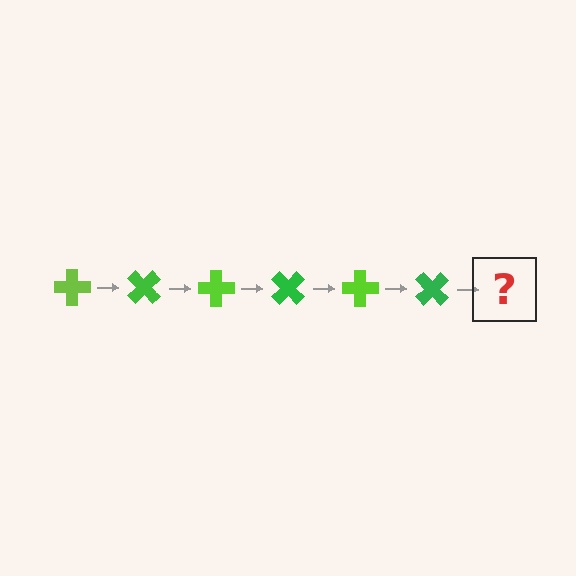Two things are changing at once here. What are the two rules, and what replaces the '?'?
The two rules are that it rotates 45 degrees each step and the color cycles through lime and green. The '?' should be a lime cross, rotated 270 degrees from the start.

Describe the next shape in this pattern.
It should be a lime cross, rotated 270 degrees from the start.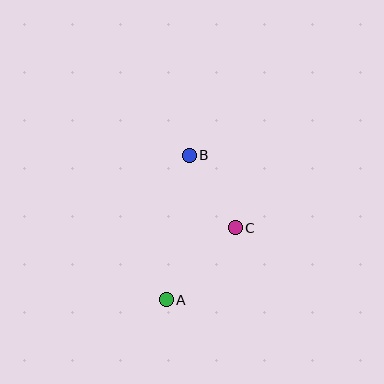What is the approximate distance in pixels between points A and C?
The distance between A and C is approximately 99 pixels.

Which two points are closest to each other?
Points B and C are closest to each other.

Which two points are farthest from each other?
Points A and B are farthest from each other.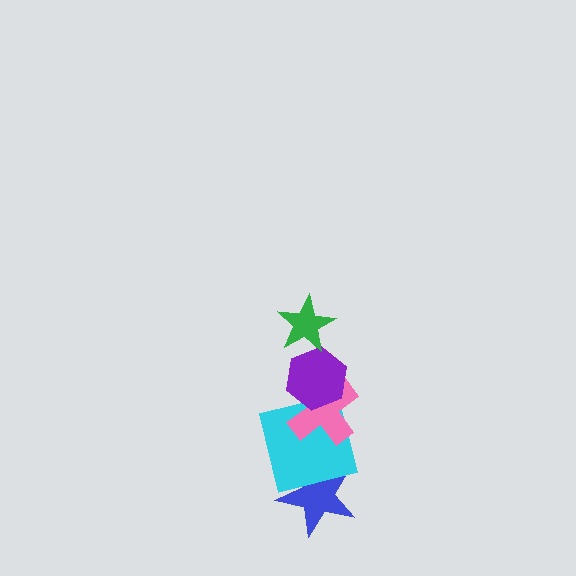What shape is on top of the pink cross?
The purple hexagon is on top of the pink cross.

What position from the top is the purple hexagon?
The purple hexagon is 2nd from the top.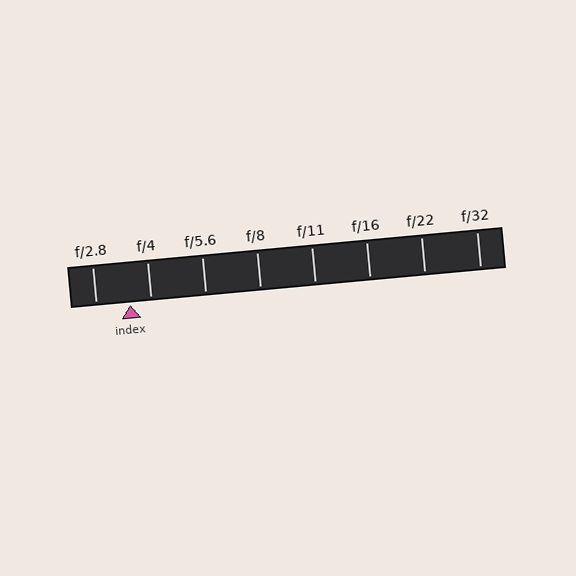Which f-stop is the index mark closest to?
The index mark is closest to f/4.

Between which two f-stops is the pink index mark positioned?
The index mark is between f/2.8 and f/4.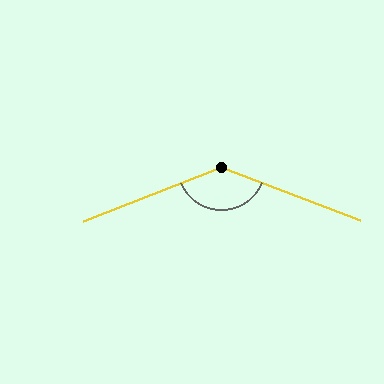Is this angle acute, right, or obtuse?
It is obtuse.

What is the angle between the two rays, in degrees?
Approximately 137 degrees.